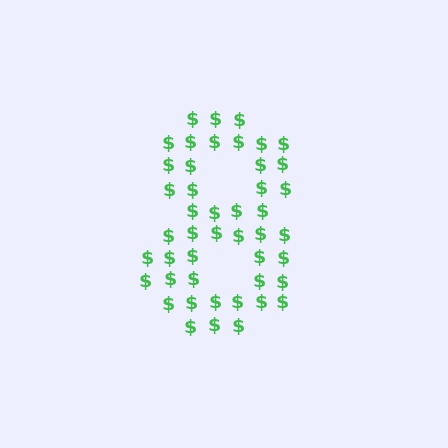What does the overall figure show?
The overall figure shows the digit 8.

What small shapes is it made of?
It is made of small dollar signs.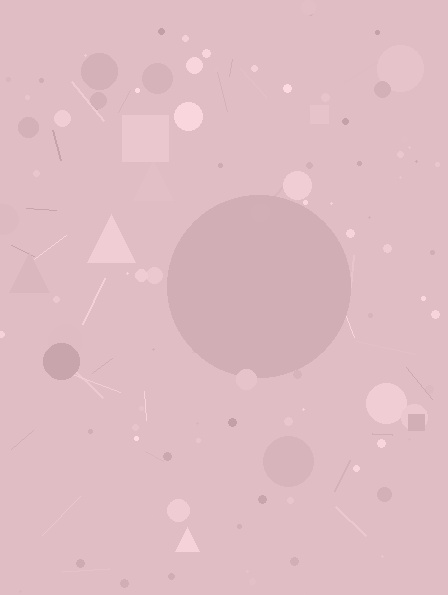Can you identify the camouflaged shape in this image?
The camouflaged shape is a circle.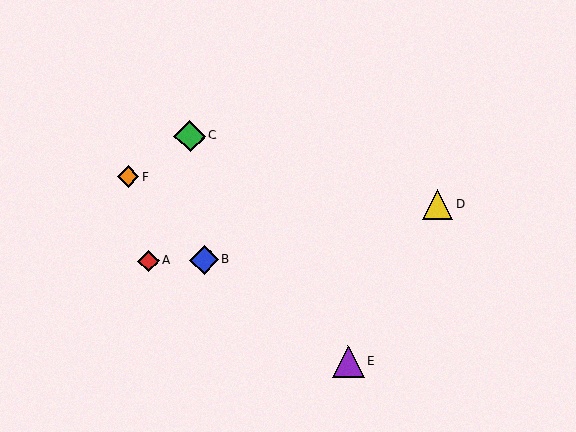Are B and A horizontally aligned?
Yes, both are at y≈260.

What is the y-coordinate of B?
Object B is at y≈260.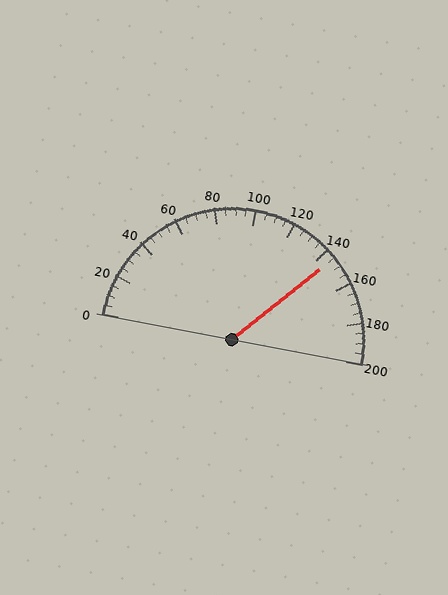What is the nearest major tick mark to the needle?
The nearest major tick mark is 140.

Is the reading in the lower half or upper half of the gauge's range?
The reading is in the upper half of the range (0 to 200).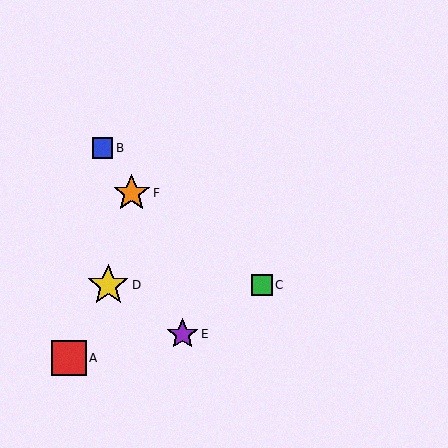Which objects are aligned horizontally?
Objects C, D are aligned horizontally.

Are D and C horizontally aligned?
Yes, both are at y≈285.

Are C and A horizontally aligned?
No, C is at y≈285 and A is at y≈358.